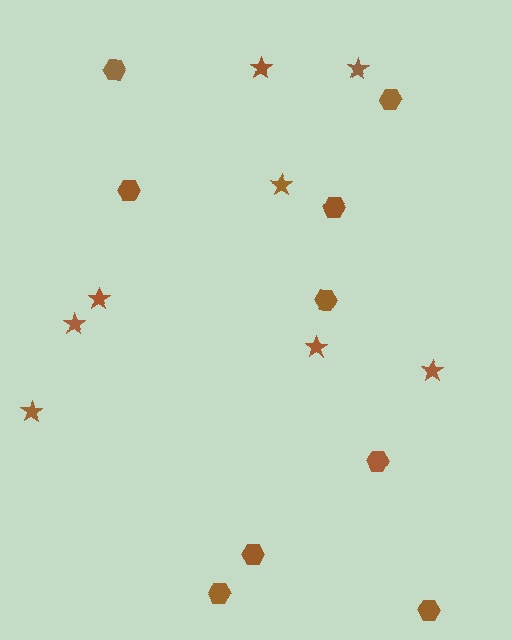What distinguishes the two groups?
There are 2 groups: one group of hexagons (9) and one group of stars (8).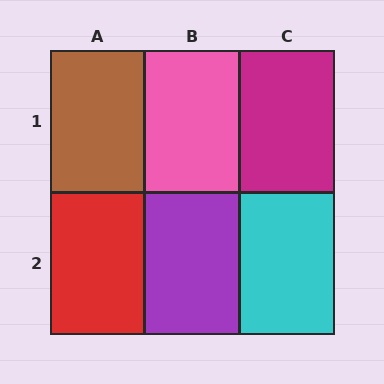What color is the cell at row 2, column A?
Red.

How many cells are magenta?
1 cell is magenta.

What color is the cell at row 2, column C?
Cyan.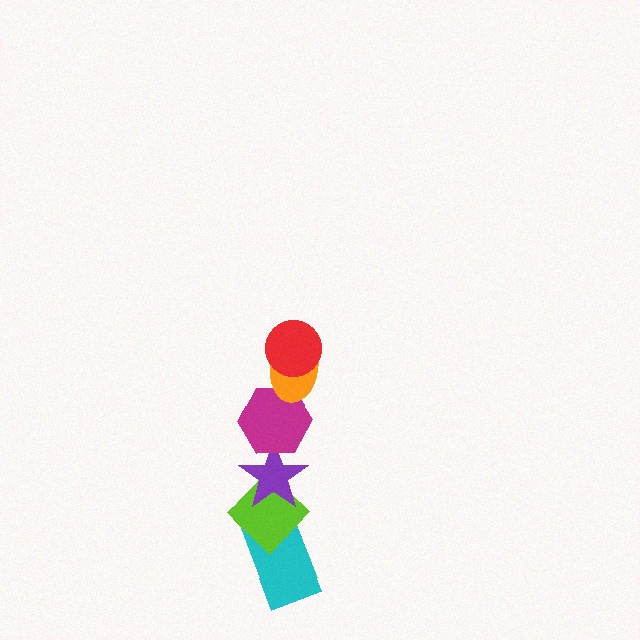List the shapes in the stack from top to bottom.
From top to bottom: the red circle, the orange ellipse, the magenta hexagon, the purple star, the lime diamond, the cyan rectangle.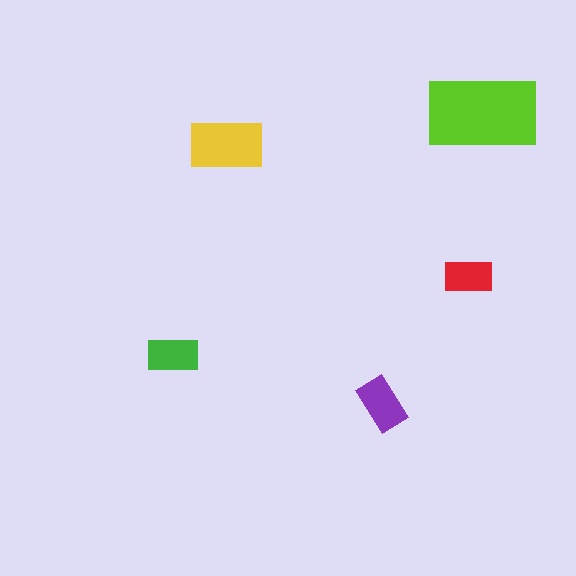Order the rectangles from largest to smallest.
the lime one, the yellow one, the purple one, the green one, the red one.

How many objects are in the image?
There are 5 objects in the image.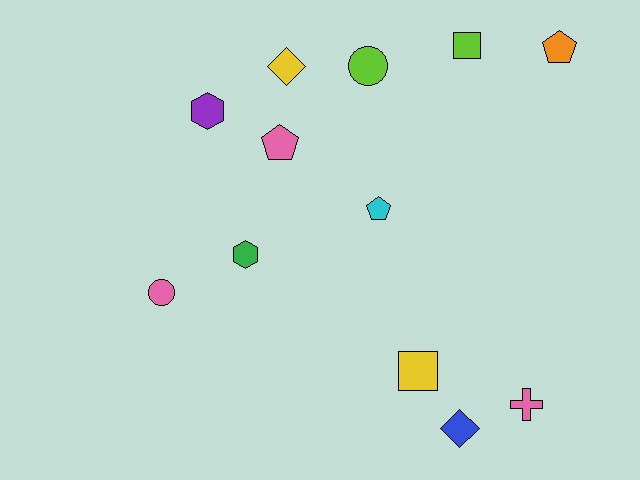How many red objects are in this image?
There are no red objects.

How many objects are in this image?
There are 12 objects.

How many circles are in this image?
There are 2 circles.